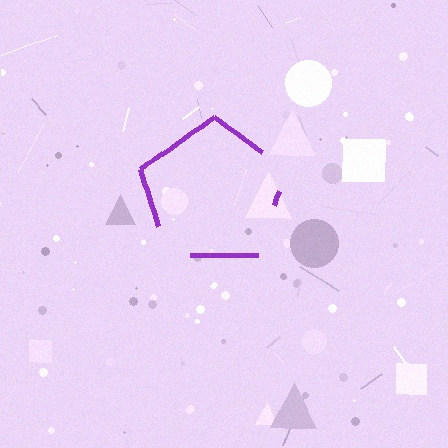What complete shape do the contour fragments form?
The contour fragments form a pentagon.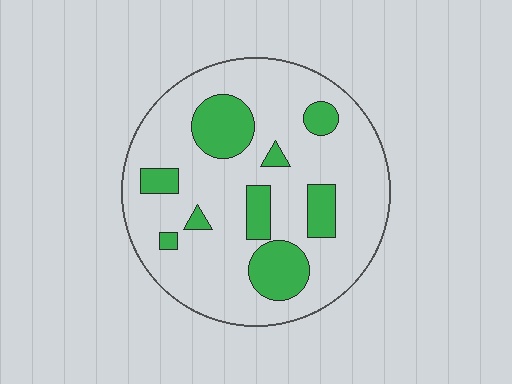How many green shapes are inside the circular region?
9.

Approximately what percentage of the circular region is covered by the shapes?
Approximately 20%.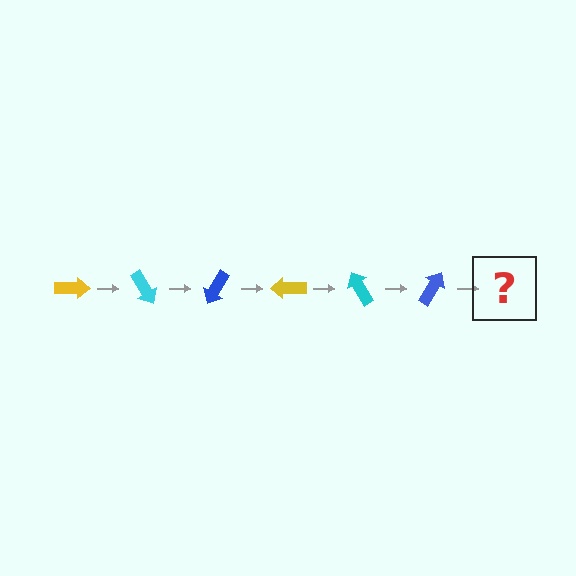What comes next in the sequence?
The next element should be a yellow arrow, rotated 360 degrees from the start.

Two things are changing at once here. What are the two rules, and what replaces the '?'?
The two rules are that it rotates 60 degrees each step and the color cycles through yellow, cyan, and blue. The '?' should be a yellow arrow, rotated 360 degrees from the start.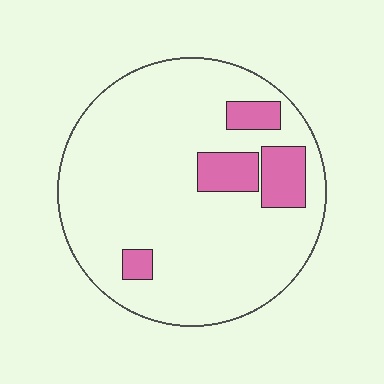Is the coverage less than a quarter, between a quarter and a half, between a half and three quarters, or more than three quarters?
Less than a quarter.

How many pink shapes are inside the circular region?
4.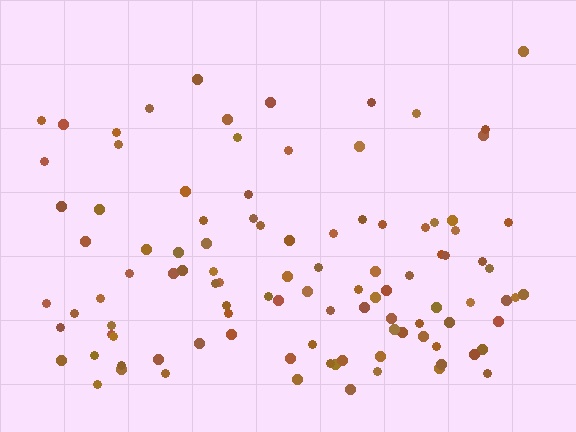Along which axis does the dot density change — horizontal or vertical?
Vertical.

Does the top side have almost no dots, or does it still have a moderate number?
Still a moderate number, just noticeably fewer than the bottom.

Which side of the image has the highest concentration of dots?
The bottom.